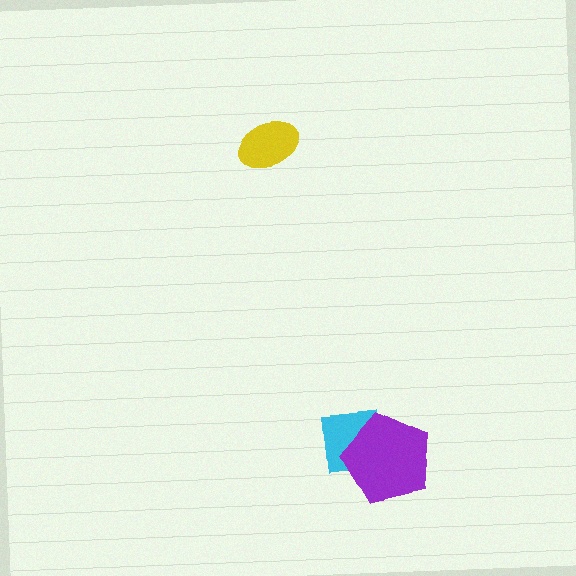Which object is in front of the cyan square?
The purple pentagon is in front of the cyan square.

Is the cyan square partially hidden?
Yes, it is partially covered by another shape.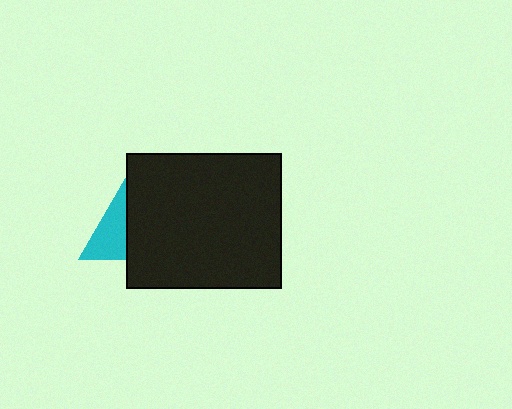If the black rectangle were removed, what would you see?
You would see the complete cyan triangle.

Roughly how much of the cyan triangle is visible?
A small part of it is visible (roughly 42%).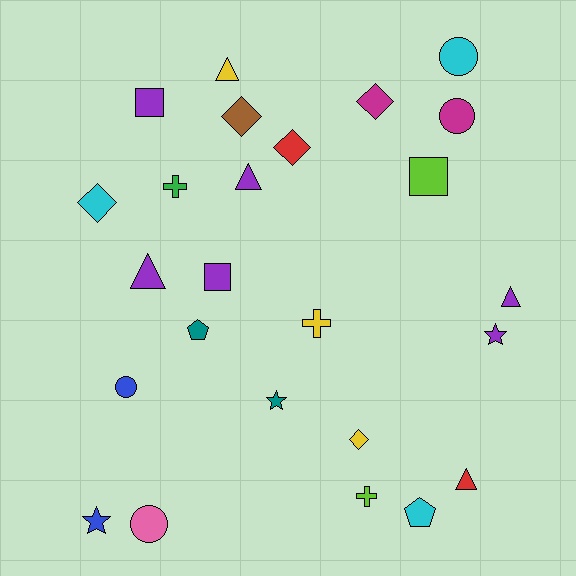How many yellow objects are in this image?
There are 3 yellow objects.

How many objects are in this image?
There are 25 objects.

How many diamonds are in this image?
There are 5 diamonds.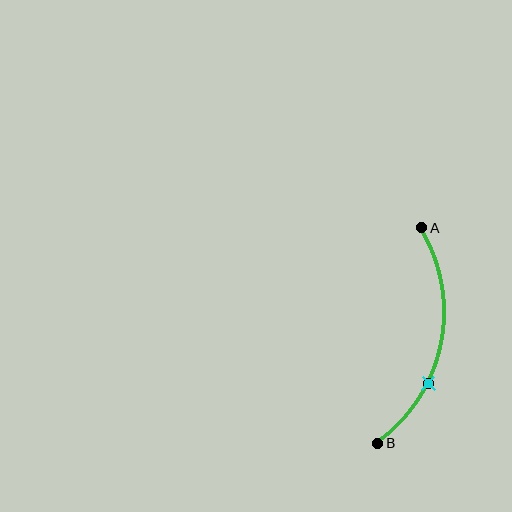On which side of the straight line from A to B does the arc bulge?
The arc bulges to the right of the straight line connecting A and B.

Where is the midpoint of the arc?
The arc midpoint is the point on the curve farthest from the straight line joining A and B. It sits to the right of that line.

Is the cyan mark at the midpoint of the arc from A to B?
No. The cyan mark lies on the arc but is closer to endpoint B. The arc midpoint would be at the point on the curve equidistant along the arc from both A and B.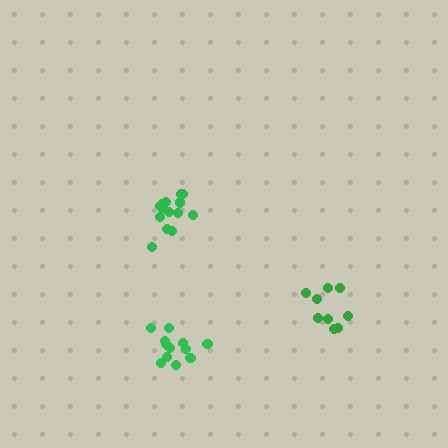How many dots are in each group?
Group 1: 9 dots, Group 2: 14 dots, Group 3: 12 dots (35 total).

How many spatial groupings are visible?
There are 3 spatial groupings.